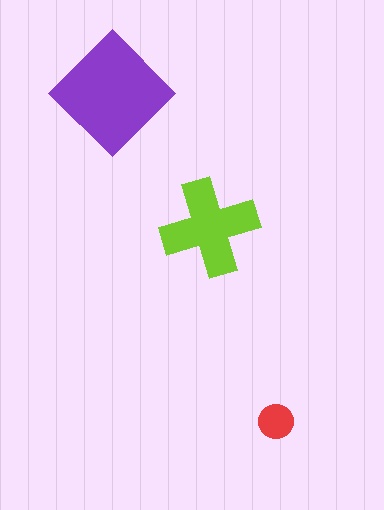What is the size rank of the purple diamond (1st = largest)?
1st.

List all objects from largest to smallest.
The purple diamond, the lime cross, the red circle.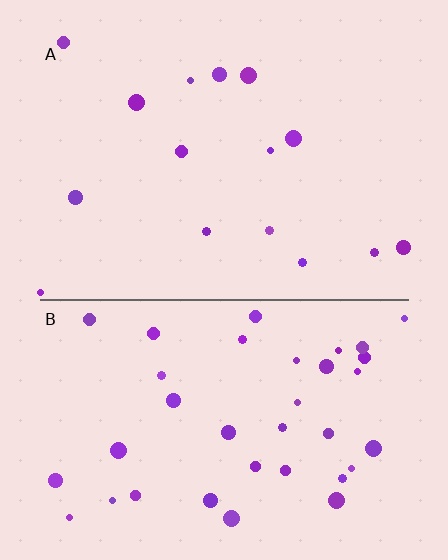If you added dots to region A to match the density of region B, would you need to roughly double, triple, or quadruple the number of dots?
Approximately double.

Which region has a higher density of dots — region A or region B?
B (the bottom).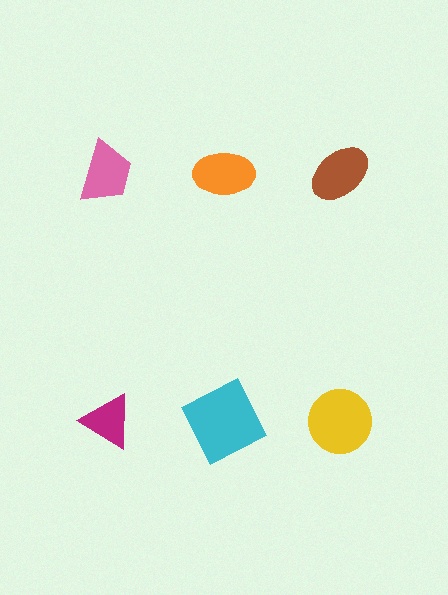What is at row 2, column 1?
A magenta triangle.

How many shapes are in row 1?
3 shapes.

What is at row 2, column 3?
A yellow circle.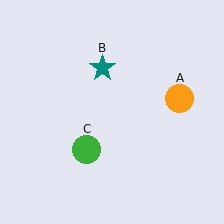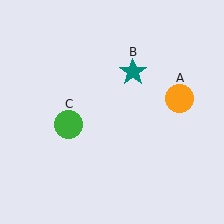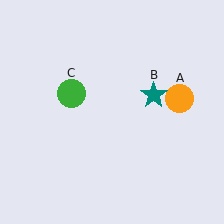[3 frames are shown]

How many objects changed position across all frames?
2 objects changed position: teal star (object B), green circle (object C).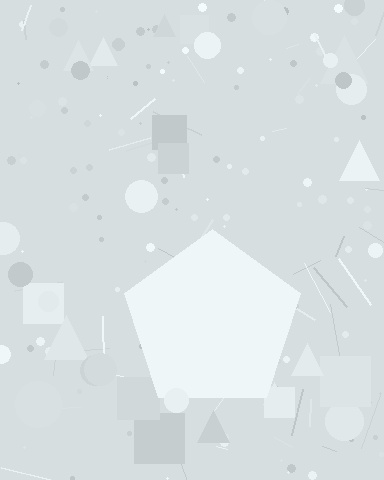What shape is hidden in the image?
A pentagon is hidden in the image.